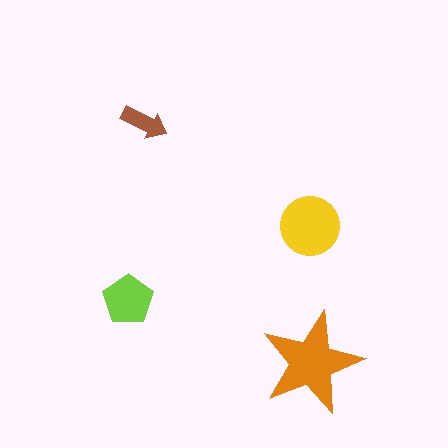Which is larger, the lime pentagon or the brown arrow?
The lime pentagon.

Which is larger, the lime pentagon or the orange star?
The orange star.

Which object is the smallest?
The brown arrow.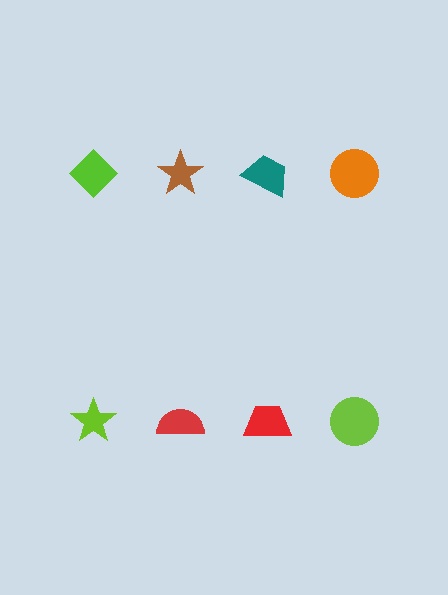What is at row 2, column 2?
A red semicircle.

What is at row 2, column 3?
A red trapezoid.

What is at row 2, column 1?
A lime star.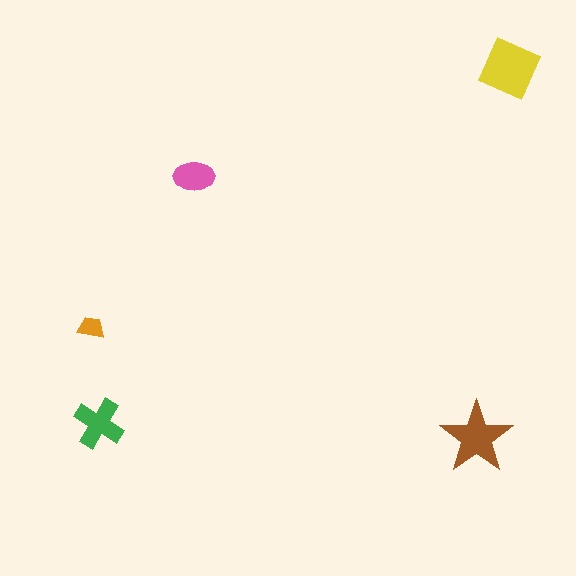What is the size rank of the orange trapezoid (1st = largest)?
5th.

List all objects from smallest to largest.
The orange trapezoid, the pink ellipse, the green cross, the brown star, the yellow diamond.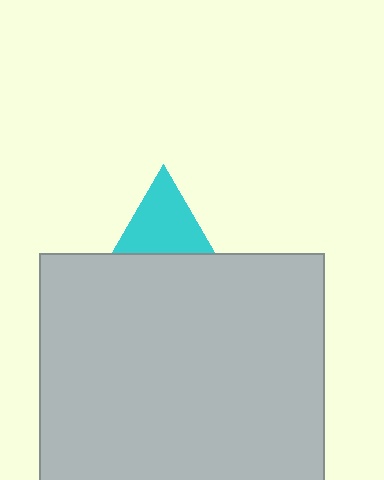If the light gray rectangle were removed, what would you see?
You would see the complete cyan triangle.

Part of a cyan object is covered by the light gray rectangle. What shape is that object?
It is a triangle.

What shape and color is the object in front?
The object in front is a light gray rectangle.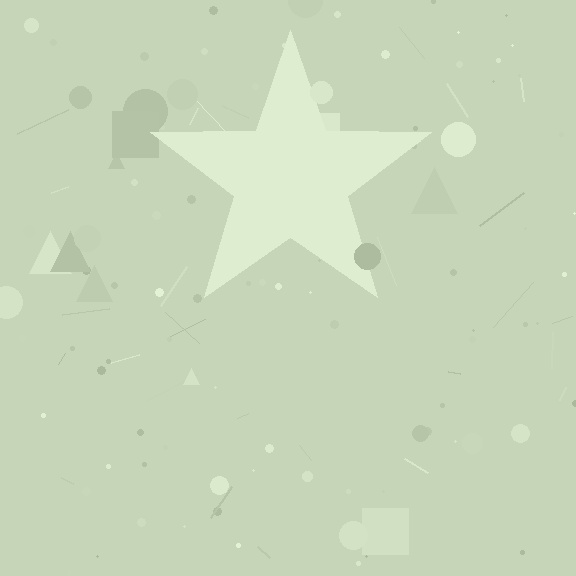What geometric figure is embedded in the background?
A star is embedded in the background.